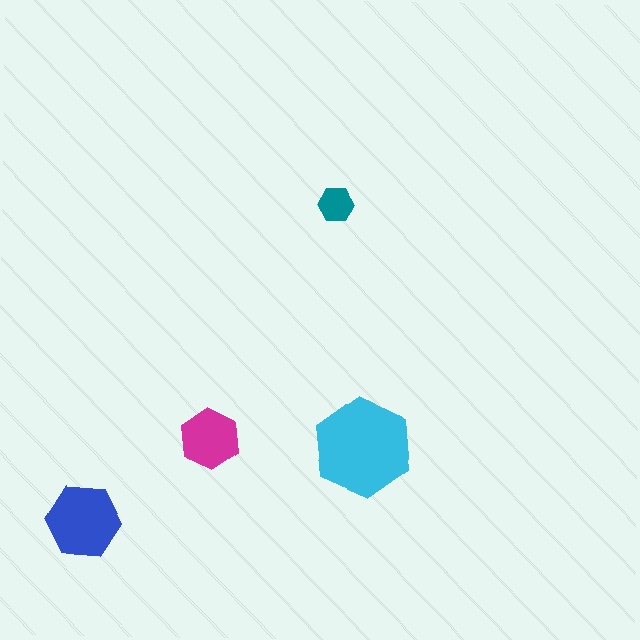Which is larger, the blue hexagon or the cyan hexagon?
The cyan one.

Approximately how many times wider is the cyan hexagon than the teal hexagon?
About 3 times wider.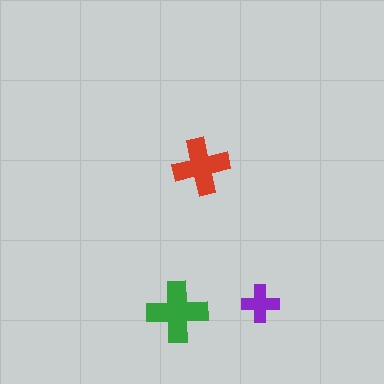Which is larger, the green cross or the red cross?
The green one.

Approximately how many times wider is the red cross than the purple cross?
About 1.5 times wider.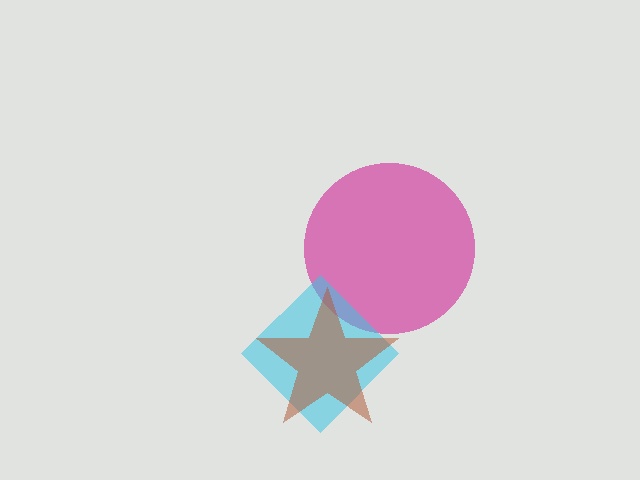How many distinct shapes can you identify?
There are 3 distinct shapes: a magenta circle, a cyan diamond, a brown star.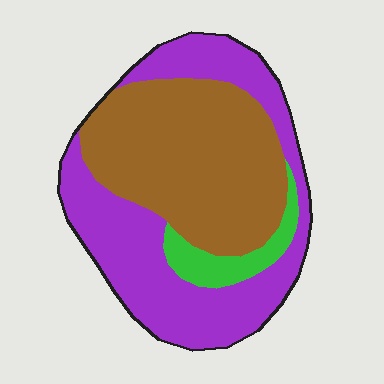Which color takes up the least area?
Green, at roughly 10%.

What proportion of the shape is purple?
Purple takes up between a third and a half of the shape.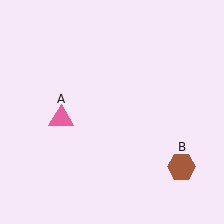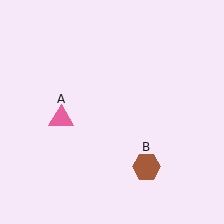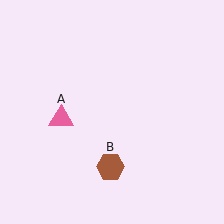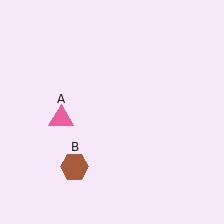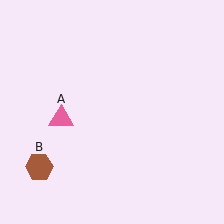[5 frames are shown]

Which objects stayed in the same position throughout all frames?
Pink triangle (object A) remained stationary.